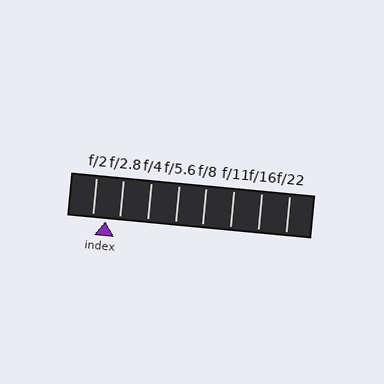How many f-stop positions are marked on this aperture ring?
There are 8 f-stop positions marked.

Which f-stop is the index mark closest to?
The index mark is closest to f/2.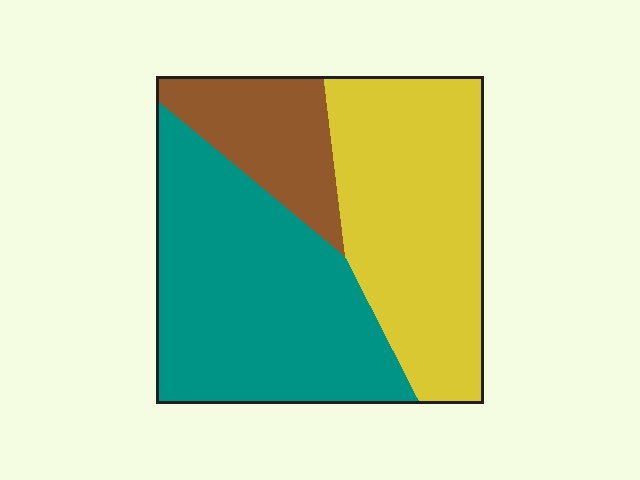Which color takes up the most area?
Teal, at roughly 45%.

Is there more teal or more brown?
Teal.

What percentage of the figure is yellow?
Yellow takes up between a third and a half of the figure.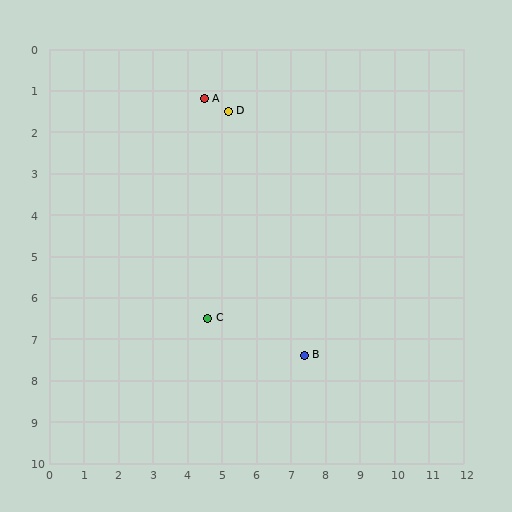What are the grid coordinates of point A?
Point A is at approximately (4.5, 1.2).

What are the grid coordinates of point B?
Point B is at approximately (7.4, 7.4).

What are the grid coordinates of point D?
Point D is at approximately (5.2, 1.5).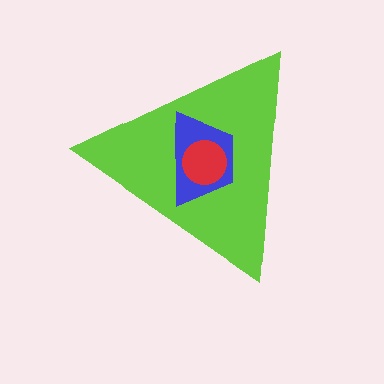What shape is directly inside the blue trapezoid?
The red circle.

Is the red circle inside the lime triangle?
Yes.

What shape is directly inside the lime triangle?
The blue trapezoid.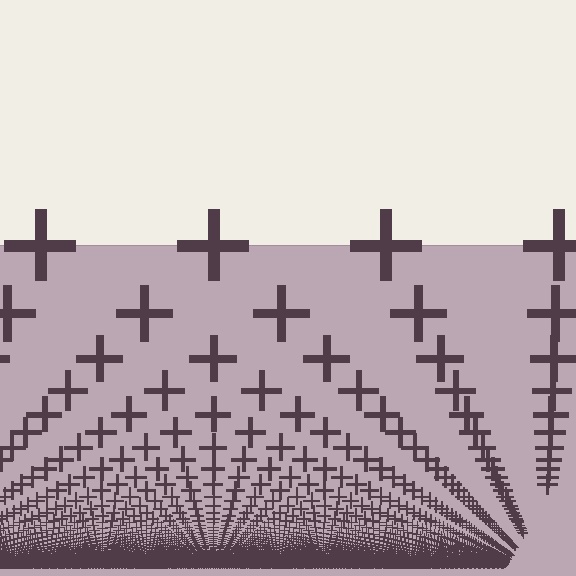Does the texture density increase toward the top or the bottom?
Density increases toward the bottom.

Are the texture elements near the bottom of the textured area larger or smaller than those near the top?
Smaller. The gradient is inverted — elements near the bottom are smaller and denser.